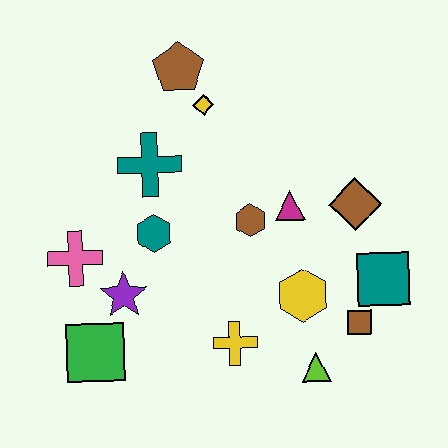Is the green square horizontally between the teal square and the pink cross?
Yes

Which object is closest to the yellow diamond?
The brown pentagon is closest to the yellow diamond.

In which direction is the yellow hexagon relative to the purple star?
The yellow hexagon is to the right of the purple star.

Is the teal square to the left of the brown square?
No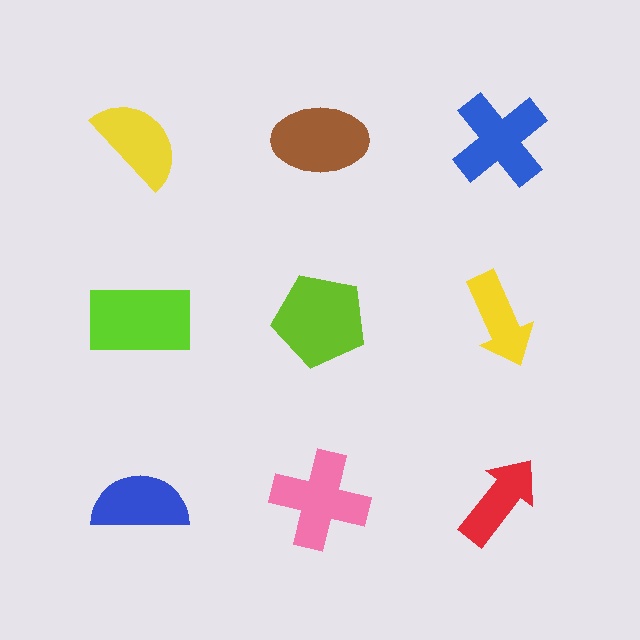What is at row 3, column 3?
A red arrow.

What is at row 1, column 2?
A brown ellipse.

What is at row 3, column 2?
A pink cross.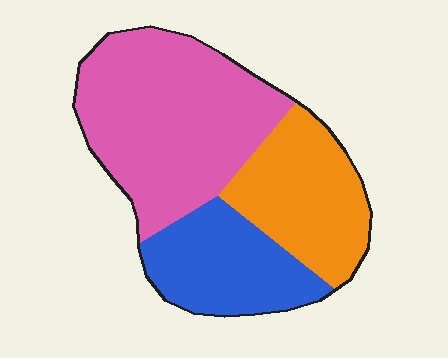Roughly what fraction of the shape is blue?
Blue covers about 25% of the shape.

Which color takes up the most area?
Pink, at roughly 50%.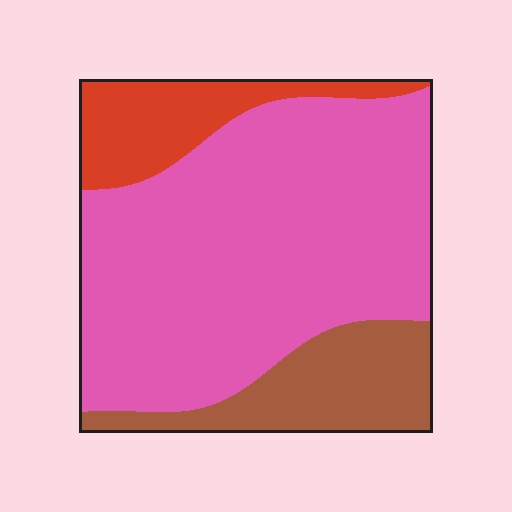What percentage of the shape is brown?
Brown covers around 20% of the shape.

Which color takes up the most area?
Pink, at roughly 70%.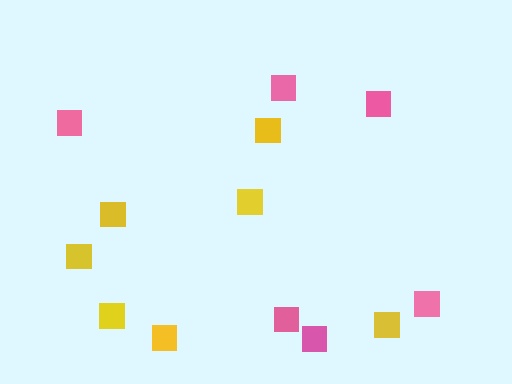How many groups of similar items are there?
There are 2 groups: one group of yellow squares (7) and one group of pink squares (6).